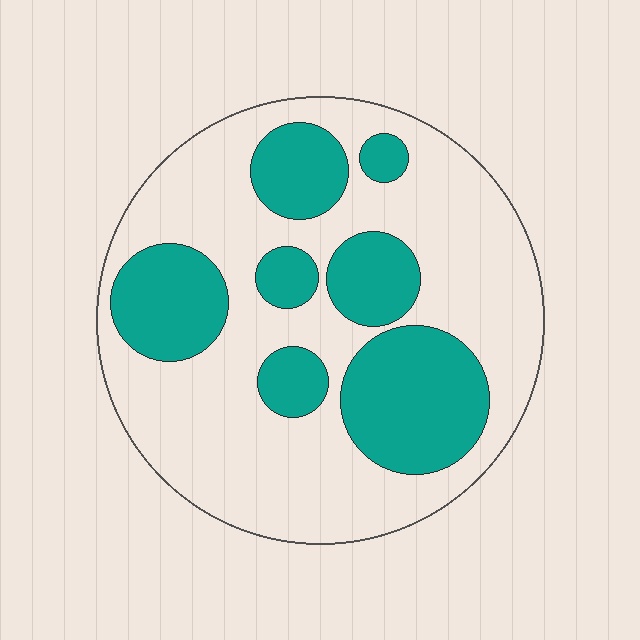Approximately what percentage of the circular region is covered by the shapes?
Approximately 35%.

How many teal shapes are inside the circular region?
7.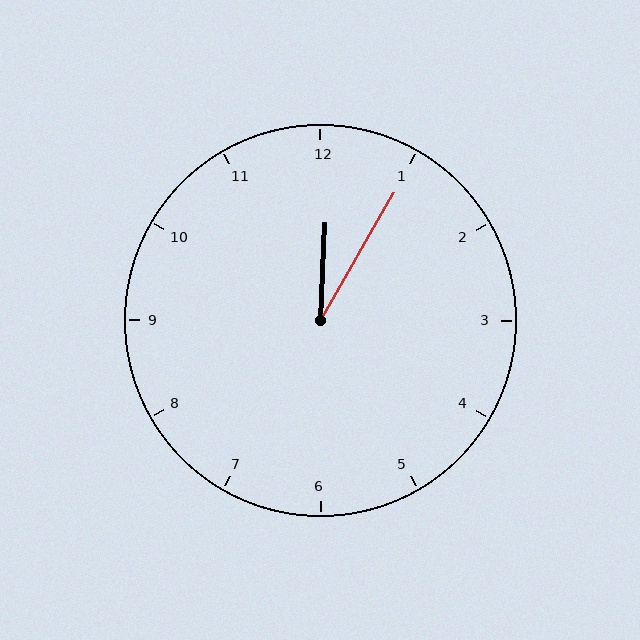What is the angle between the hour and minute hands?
Approximately 28 degrees.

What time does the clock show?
12:05.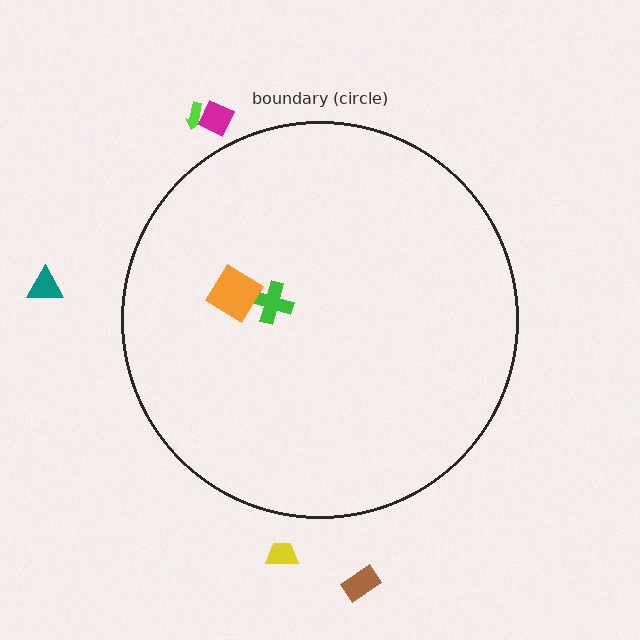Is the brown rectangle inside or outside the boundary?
Outside.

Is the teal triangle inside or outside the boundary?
Outside.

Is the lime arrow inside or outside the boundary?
Outside.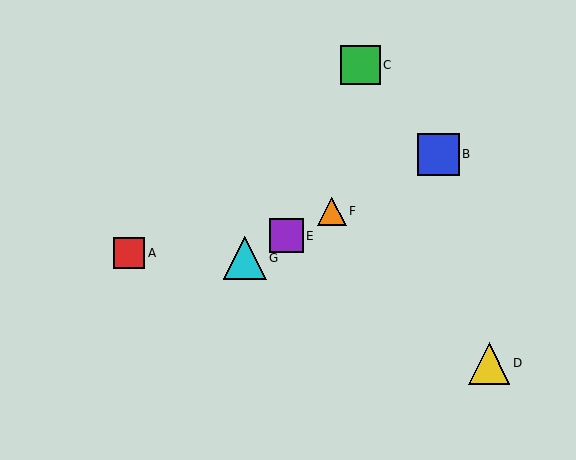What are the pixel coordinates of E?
Object E is at (286, 236).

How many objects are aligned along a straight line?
4 objects (B, E, F, G) are aligned along a straight line.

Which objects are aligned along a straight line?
Objects B, E, F, G are aligned along a straight line.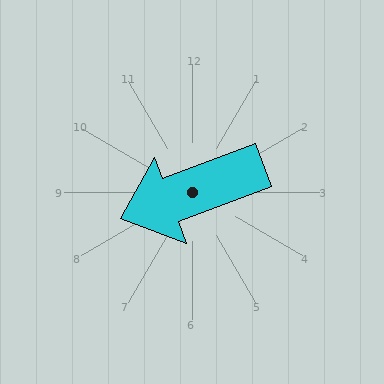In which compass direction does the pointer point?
West.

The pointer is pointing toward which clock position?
Roughly 8 o'clock.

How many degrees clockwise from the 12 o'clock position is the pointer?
Approximately 249 degrees.